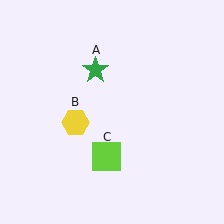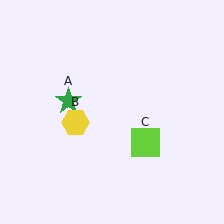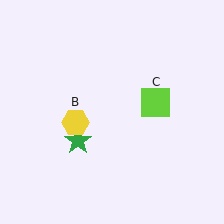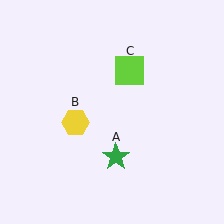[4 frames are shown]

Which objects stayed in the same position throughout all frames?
Yellow hexagon (object B) remained stationary.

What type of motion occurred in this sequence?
The green star (object A), lime square (object C) rotated counterclockwise around the center of the scene.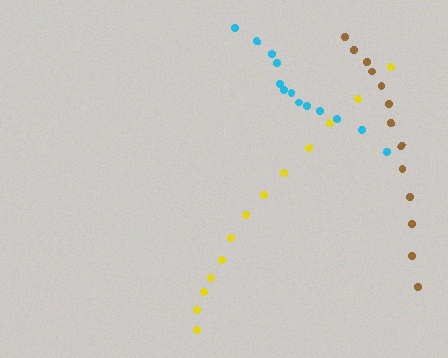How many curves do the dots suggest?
There are 3 distinct paths.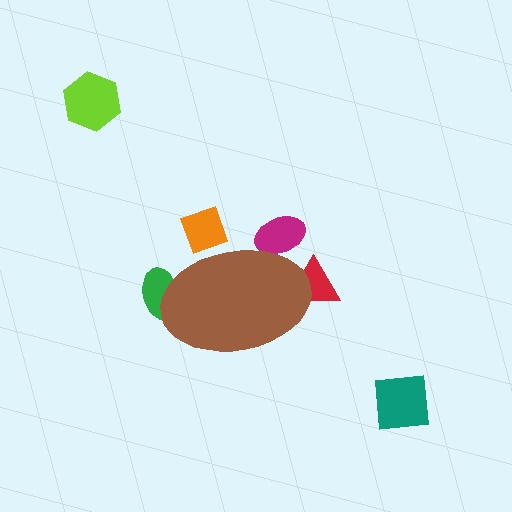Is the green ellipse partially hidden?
Yes, the green ellipse is partially hidden behind the brown ellipse.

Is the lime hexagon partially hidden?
No, the lime hexagon is fully visible.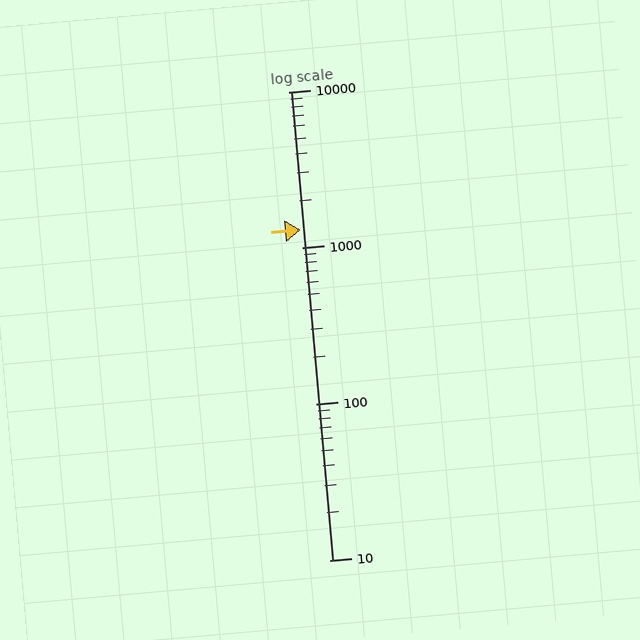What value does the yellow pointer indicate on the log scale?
The pointer indicates approximately 1300.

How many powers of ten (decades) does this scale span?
The scale spans 3 decades, from 10 to 10000.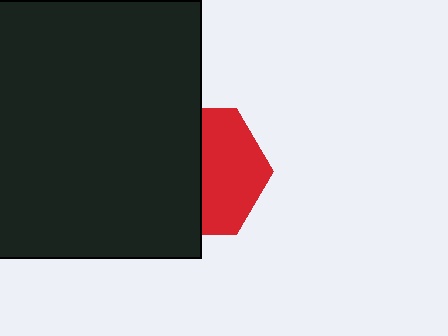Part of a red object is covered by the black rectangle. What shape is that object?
It is a hexagon.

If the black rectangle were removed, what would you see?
You would see the complete red hexagon.